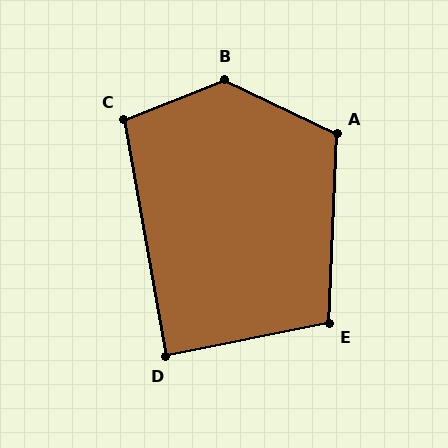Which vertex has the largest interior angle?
B, at approximately 132 degrees.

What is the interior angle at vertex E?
Approximately 104 degrees (obtuse).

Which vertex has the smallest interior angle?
D, at approximately 88 degrees.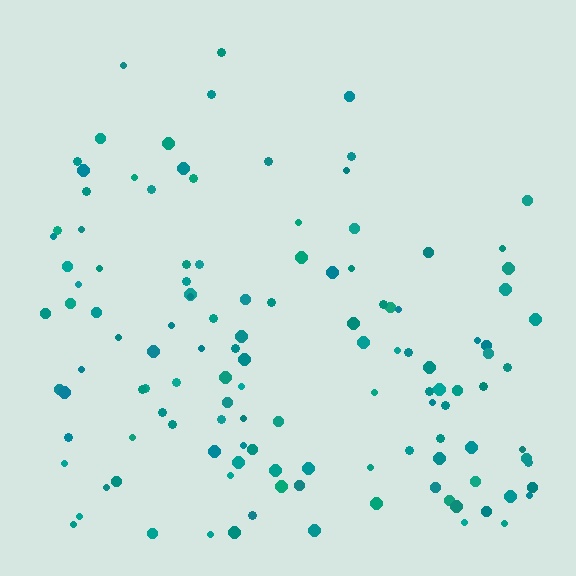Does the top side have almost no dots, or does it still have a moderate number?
Still a moderate number, just noticeably fewer than the bottom.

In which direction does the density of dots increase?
From top to bottom, with the bottom side densest.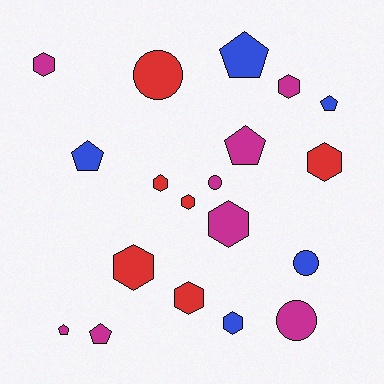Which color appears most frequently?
Magenta, with 8 objects.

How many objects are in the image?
There are 19 objects.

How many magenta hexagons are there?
There are 3 magenta hexagons.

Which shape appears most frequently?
Hexagon, with 9 objects.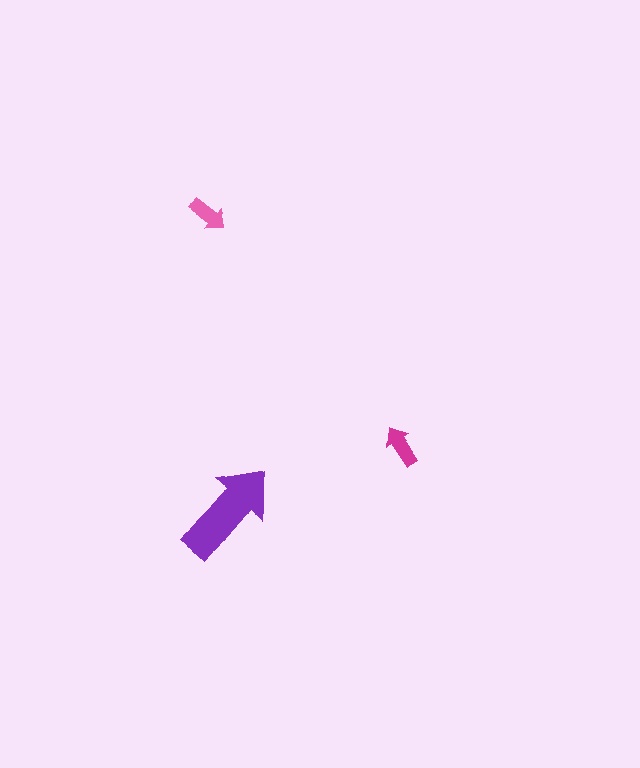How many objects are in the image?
There are 3 objects in the image.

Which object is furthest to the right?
The magenta arrow is rightmost.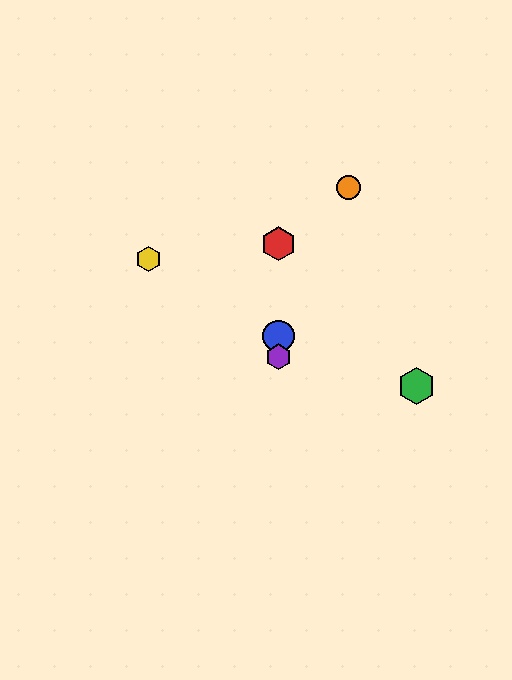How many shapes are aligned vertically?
3 shapes (the red hexagon, the blue circle, the purple hexagon) are aligned vertically.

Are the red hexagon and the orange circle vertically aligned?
No, the red hexagon is at x≈278 and the orange circle is at x≈349.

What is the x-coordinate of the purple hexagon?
The purple hexagon is at x≈278.